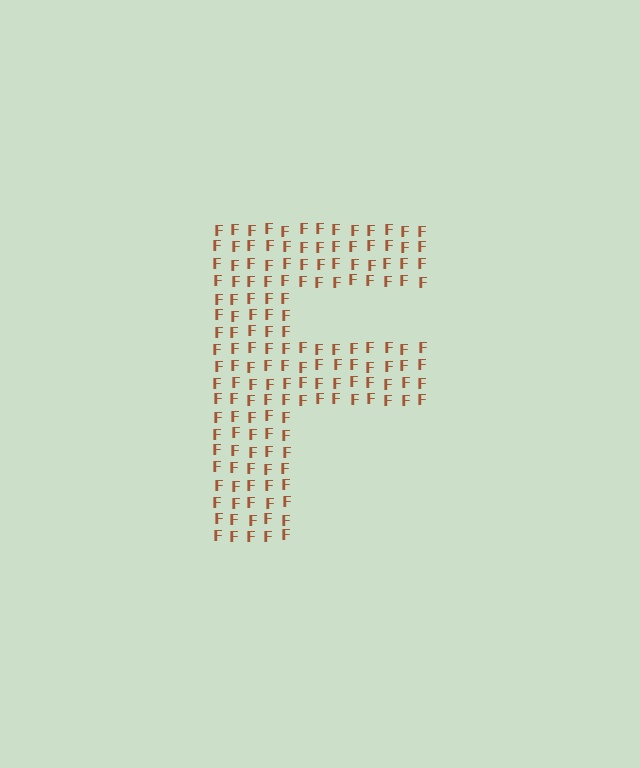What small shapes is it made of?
It is made of small letter F's.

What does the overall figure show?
The overall figure shows the letter F.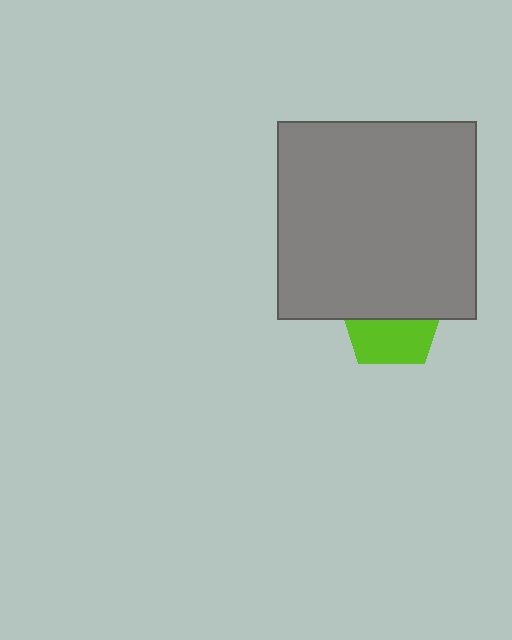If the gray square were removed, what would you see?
You would see the complete lime pentagon.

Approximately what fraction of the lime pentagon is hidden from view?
Roughly 53% of the lime pentagon is hidden behind the gray square.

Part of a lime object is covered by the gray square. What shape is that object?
It is a pentagon.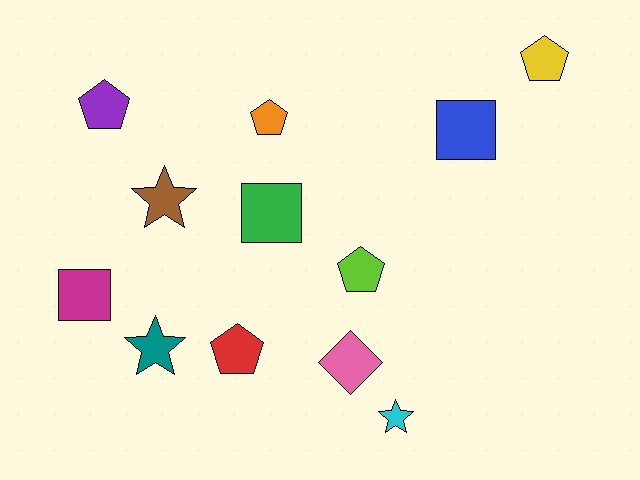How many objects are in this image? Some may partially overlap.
There are 12 objects.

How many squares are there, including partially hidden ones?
There are 3 squares.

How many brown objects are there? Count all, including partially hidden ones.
There is 1 brown object.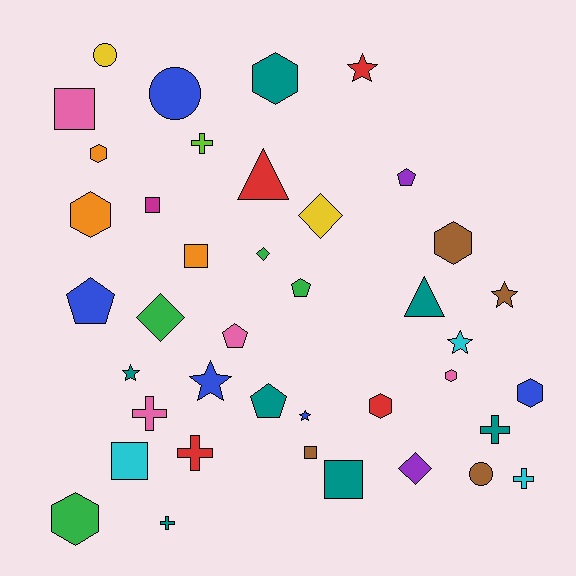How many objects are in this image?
There are 40 objects.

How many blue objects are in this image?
There are 5 blue objects.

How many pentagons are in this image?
There are 5 pentagons.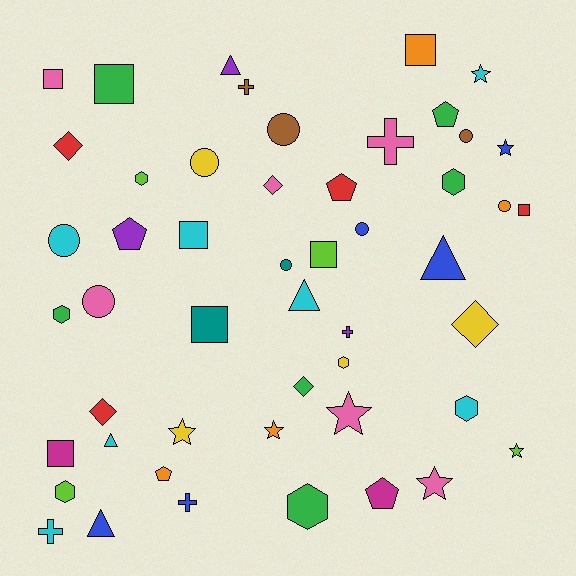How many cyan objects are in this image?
There are 7 cyan objects.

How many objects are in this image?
There are 50 objects.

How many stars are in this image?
There are 7 stars.